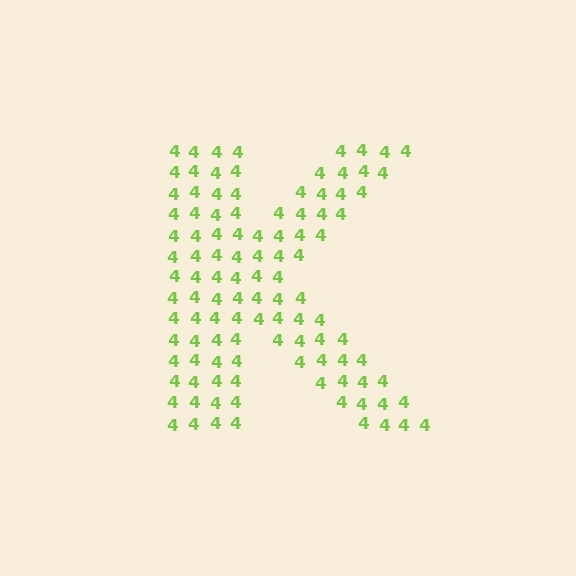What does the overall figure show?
The overall figure shows the letter K.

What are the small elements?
The small elements are digit 4's.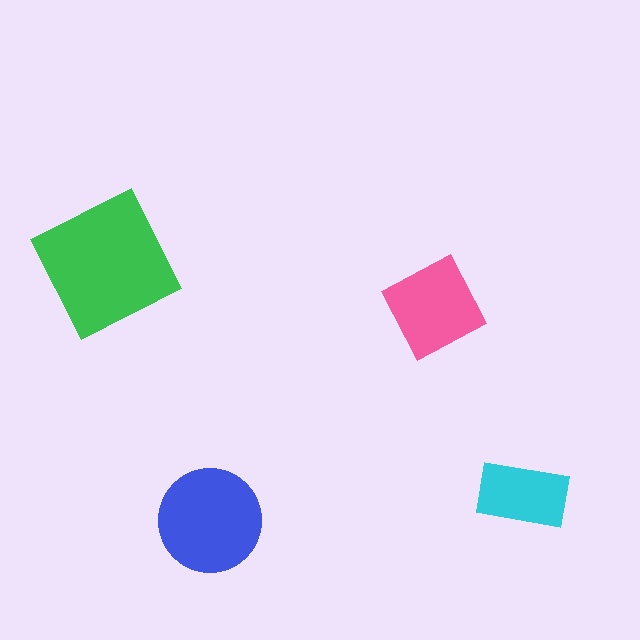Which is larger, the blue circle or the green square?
The green square.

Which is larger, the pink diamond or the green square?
The green square.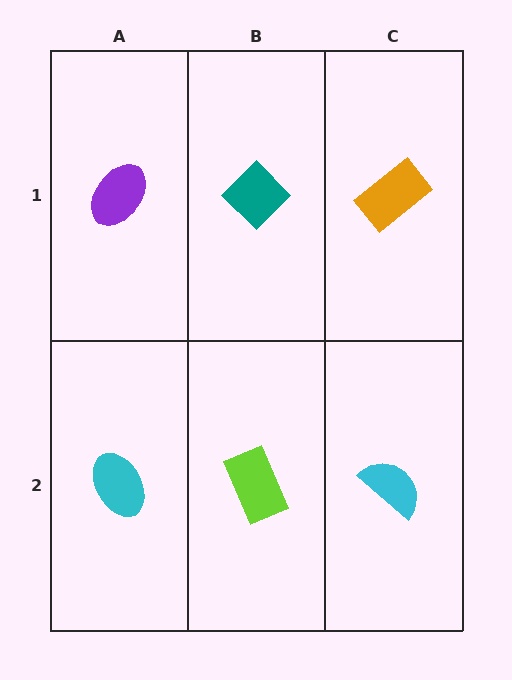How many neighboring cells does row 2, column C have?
2.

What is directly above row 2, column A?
A purple ellipse.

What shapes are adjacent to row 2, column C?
An orange rectangle (row 1, column C), a lime rectangle (row 2, column B).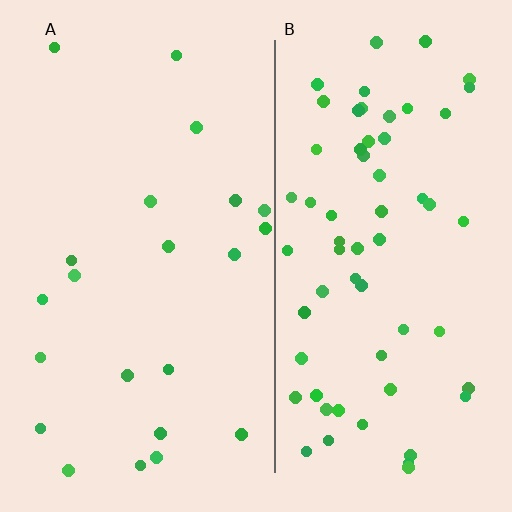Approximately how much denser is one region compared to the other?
Approximately 2.9× — region B over region A.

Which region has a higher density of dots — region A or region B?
B (the right).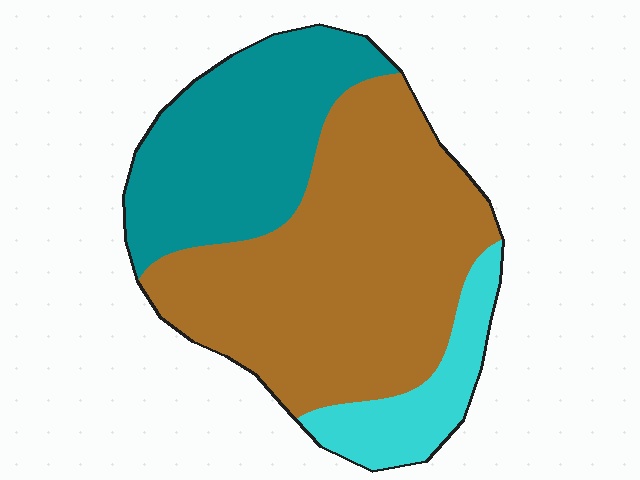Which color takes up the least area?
Cyan, at roughly 15%.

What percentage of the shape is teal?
Teal covers 31% of the shape.